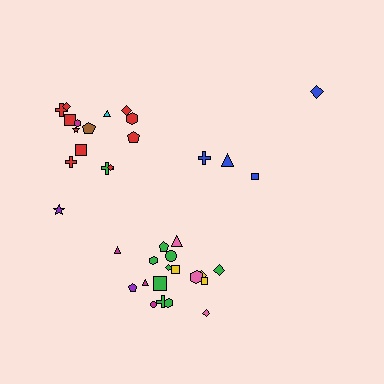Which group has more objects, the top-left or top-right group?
The top-left group.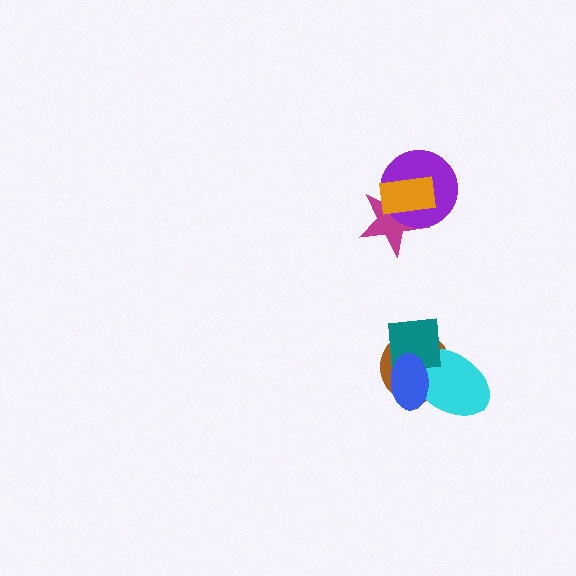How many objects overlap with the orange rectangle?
2 objects overlap with the orange rectangle.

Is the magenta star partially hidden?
Yes, it is partially covered by another shape.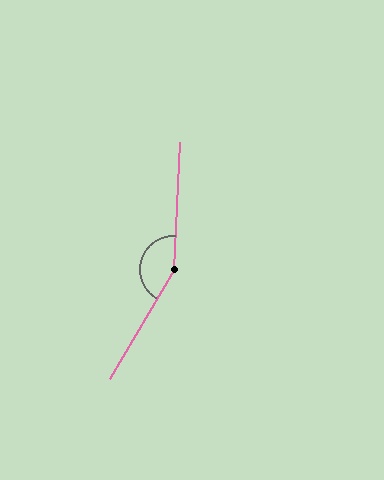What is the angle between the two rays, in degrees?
Approximately 152 degrees.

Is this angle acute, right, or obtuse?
It is obtuse.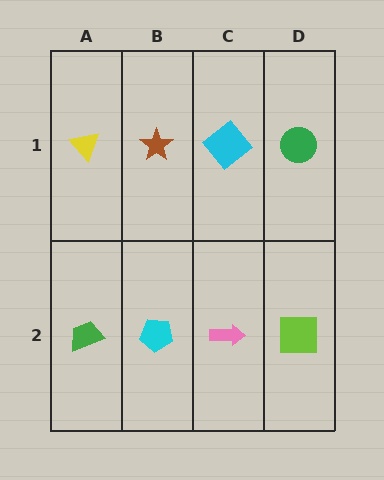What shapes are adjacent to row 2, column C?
A cyan diamond (row 1, column C), a cyan pentagon (row 2, column B), a lime square (row 2, column D).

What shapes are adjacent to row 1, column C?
A pink arrow (row 2, column C), a brown star (row 1, column B), a green circle (row 1, column D).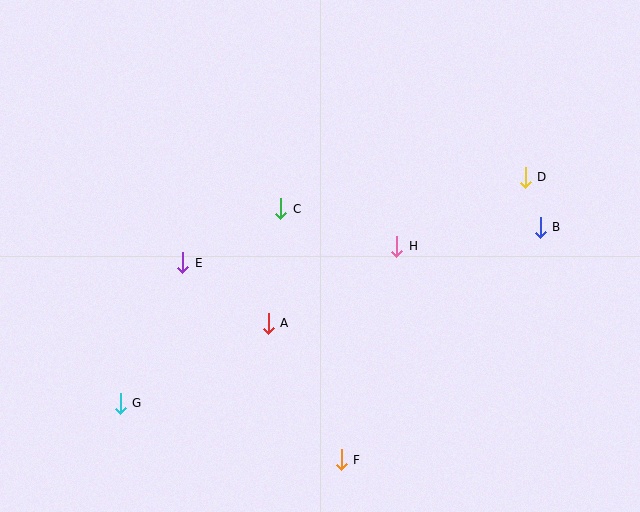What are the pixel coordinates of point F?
Point F is at (341, 460).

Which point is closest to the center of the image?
Point C at (281, 209) is closest to the center.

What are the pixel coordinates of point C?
Point C is at (281, 209).